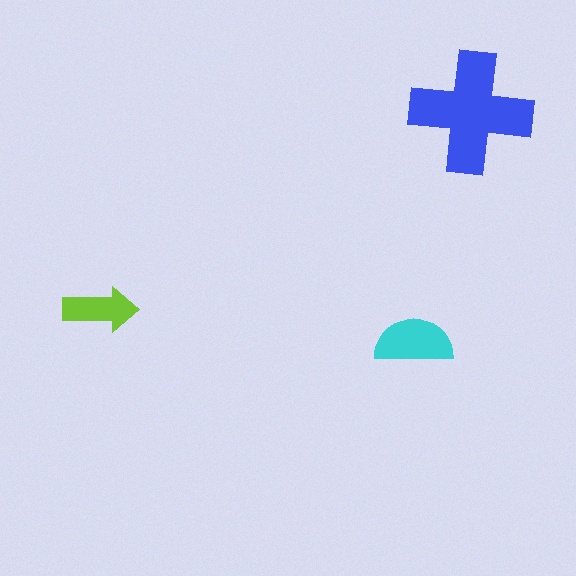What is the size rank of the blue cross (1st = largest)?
1st.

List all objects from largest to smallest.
The blue cross, the cyan semicircle, the lime arrow.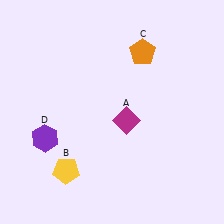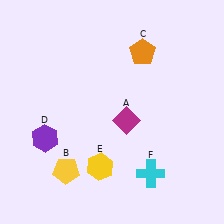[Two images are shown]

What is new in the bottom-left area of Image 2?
A yellow hexagon (E) was added in the bottom-left area of Image 2.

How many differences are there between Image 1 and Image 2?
There are 2 differences between the two images.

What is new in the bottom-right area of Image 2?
A cyan cross (F) was added in the bottom-right area of Image 2.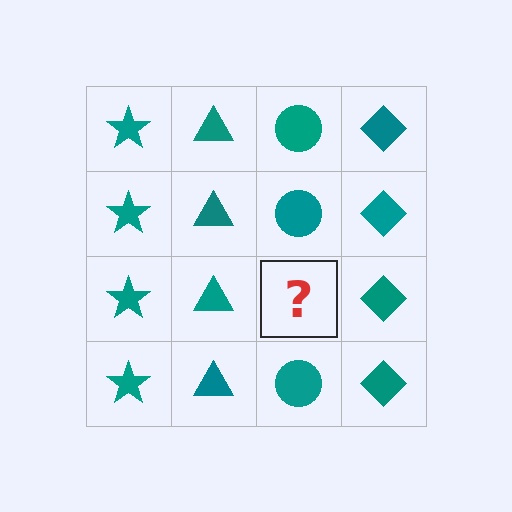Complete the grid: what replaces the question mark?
The question mark should be replaced with a teal circle.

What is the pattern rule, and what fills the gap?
The rule is that each column has a consistent shape. The gap should be filled with a teal circle.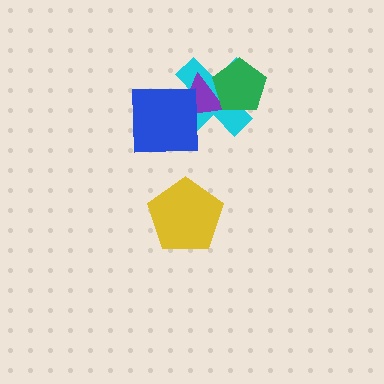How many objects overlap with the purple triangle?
3 objects overlap with the purple triangle.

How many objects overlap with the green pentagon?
2 objects overlap with the green pentagon.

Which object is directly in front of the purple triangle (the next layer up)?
The green pentagon is directly in front of the purple triangle.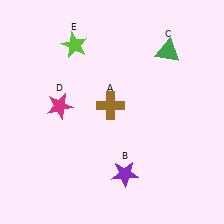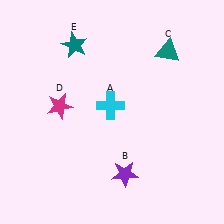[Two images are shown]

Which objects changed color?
A changed from brown to cyan. C changed from green to teal. E changed from lime to teal.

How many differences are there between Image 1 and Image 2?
There are 3 differences between the two images.